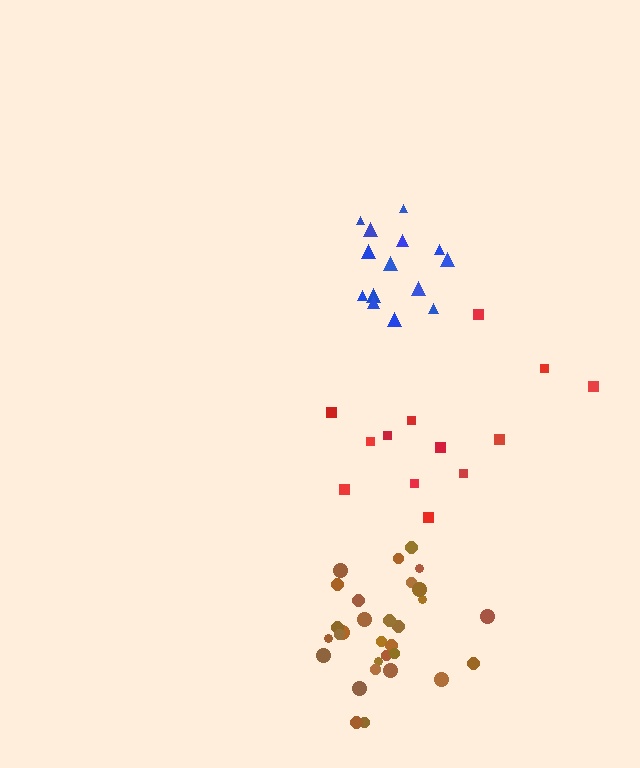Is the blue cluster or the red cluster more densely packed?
Blue.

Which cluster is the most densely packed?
Blue.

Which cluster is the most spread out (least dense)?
Red.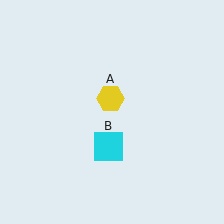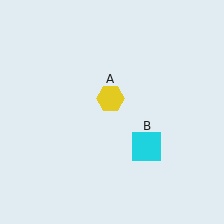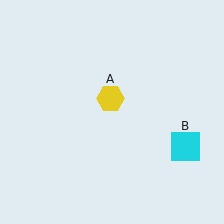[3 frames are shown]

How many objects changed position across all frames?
1 object changed position: cyan square (object B).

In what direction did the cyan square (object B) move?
The cyan square (object B) moved right.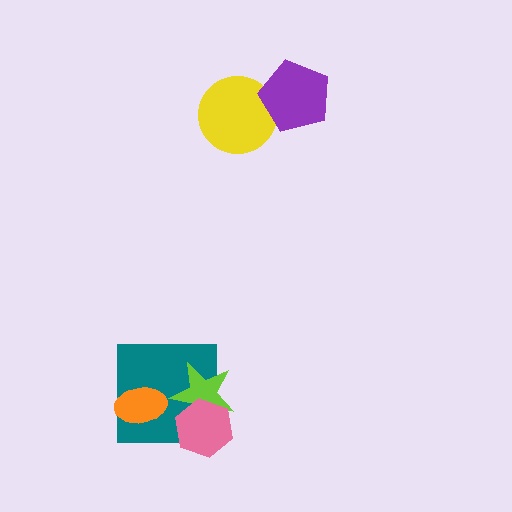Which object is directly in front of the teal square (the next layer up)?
The lime star is directly in front of the teal square.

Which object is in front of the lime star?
The pink hexagon is in front of the lime star.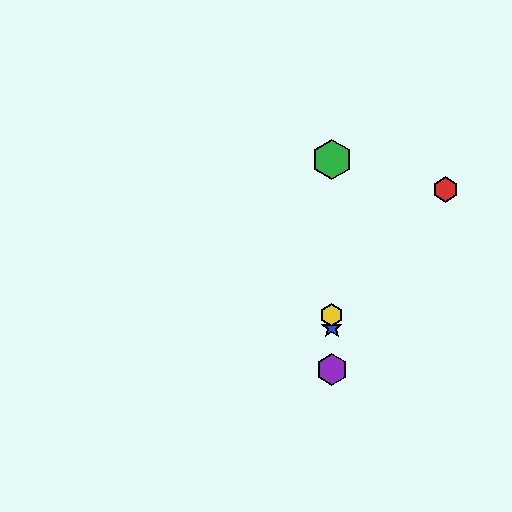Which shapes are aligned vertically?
The blue star, the green hexagon, the yellow hexagon, the purple hexagon are aligned vertically.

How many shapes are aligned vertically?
4 shapes (the blue star, the green hexagon, the yellow hexagon, the purple hexagon) are aligned vertically.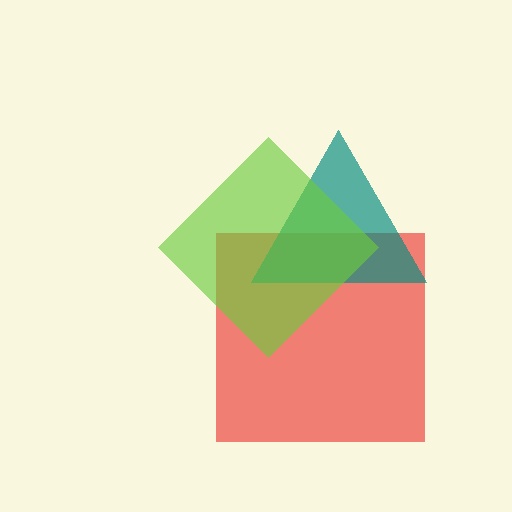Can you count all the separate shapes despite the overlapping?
Yes, there are 3 separate shapes.